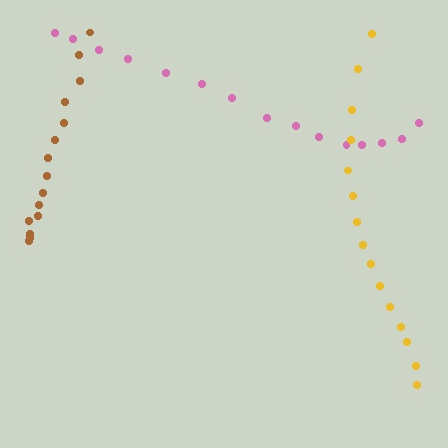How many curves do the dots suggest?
There are 3 distinct paths.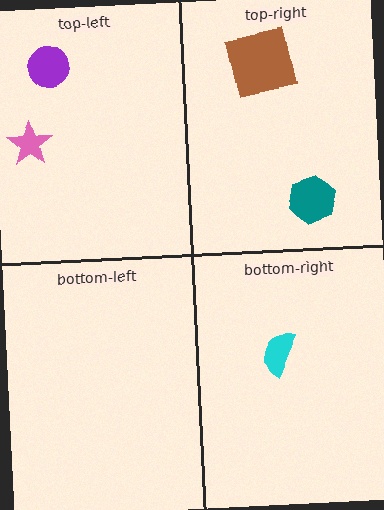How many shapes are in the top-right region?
2.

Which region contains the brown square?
The top-right region.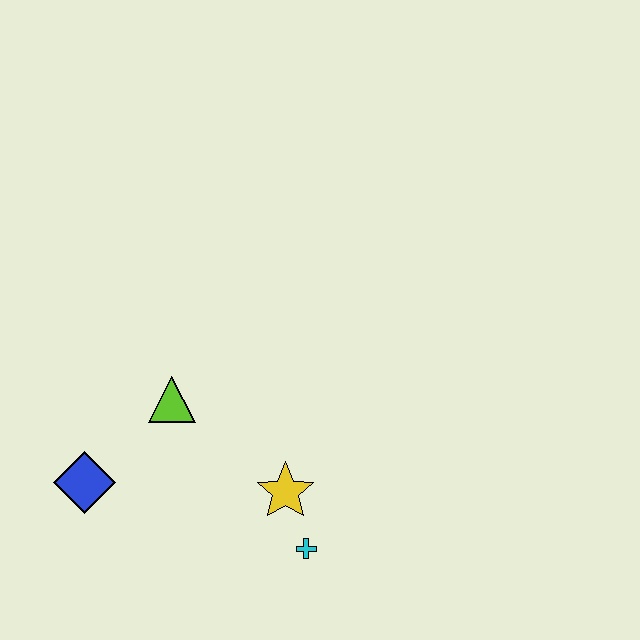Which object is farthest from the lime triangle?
The cyan cross is farthest from the lime triangle.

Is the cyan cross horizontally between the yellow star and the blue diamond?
No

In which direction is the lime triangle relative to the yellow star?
The lime triangle is to the left of the yellow star.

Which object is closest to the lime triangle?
The blue diamond is closest to the lime triangle.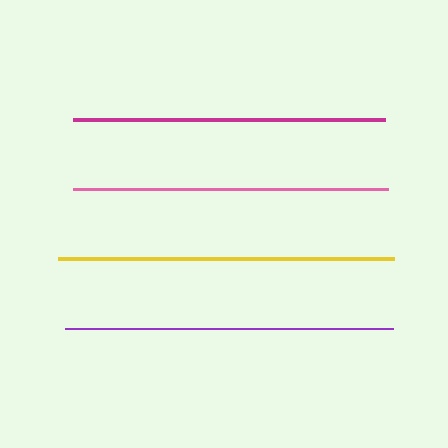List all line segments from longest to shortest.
From longest to shortest: yellow, purple, pink, magenta.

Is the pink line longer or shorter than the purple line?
The purple line is longer than the pink line.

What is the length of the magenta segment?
The magenta segment is approximately 312 pixels long.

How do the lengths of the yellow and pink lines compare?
The yellow and pink lines are approximately the same length.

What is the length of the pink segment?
The pink segment is approximately 315 pixels long.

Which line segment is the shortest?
The magenta line is the shortest at approximately 312 pixels.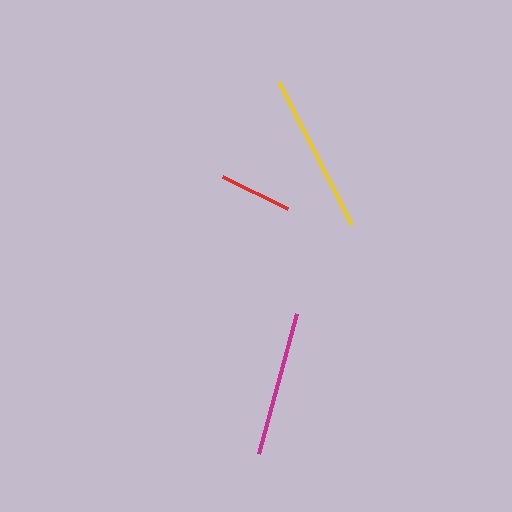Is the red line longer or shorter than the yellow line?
The yellow line is longer than the red line.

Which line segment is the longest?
The yellow line is the longest at approximately 160 pixels.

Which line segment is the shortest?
The red line is the shortest at approximately 73 pixels.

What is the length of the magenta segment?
The magenta segment is approximately 146 pixels long.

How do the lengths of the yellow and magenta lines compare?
The yellow and magenta lines are approximately the same length.